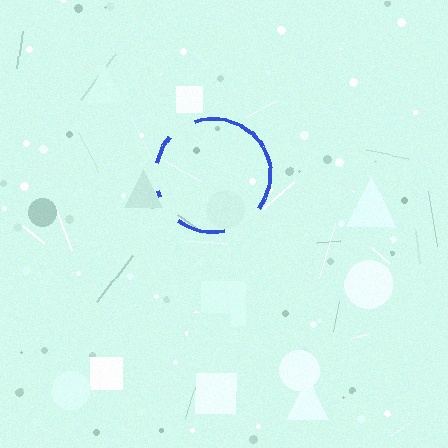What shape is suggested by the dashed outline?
The dashed outline suggests a circle.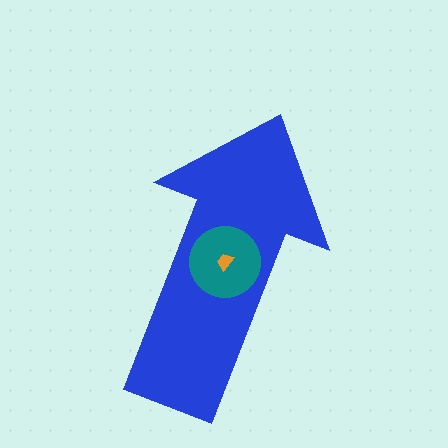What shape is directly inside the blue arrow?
The teal circle.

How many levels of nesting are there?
3.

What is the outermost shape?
The blue arrow.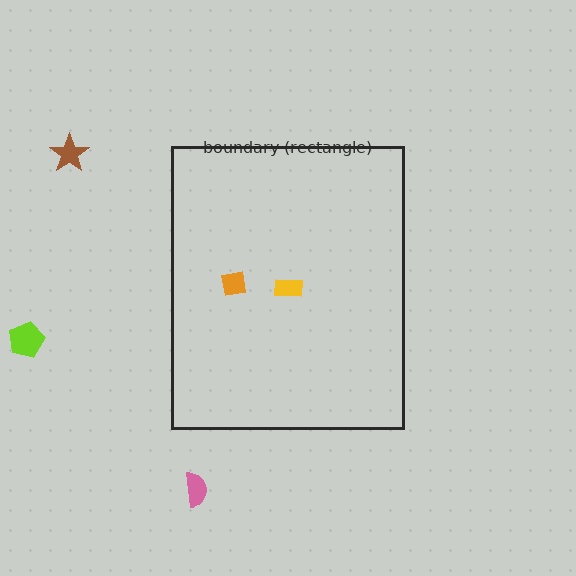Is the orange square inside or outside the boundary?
Inside.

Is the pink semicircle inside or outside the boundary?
Outside.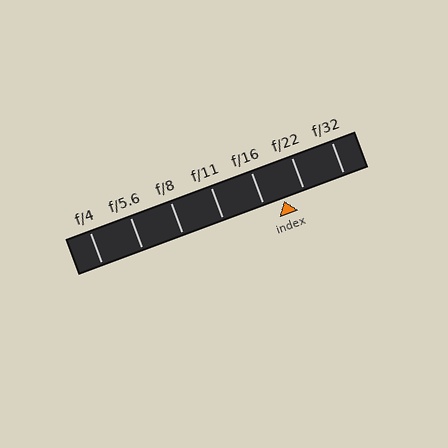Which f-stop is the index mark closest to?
The index mark is closest to f/22.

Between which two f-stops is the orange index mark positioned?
The index mark is between f/16 and f/22.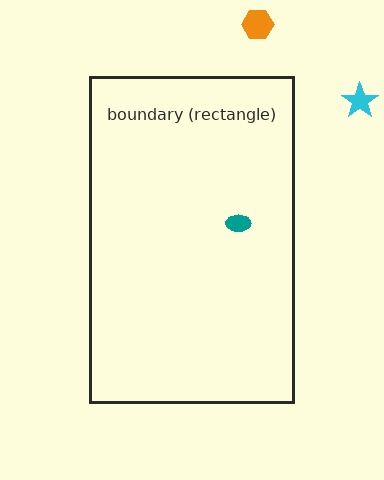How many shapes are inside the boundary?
1 inside, 2 outside.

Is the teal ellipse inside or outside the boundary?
Inside.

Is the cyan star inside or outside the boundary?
Outside.